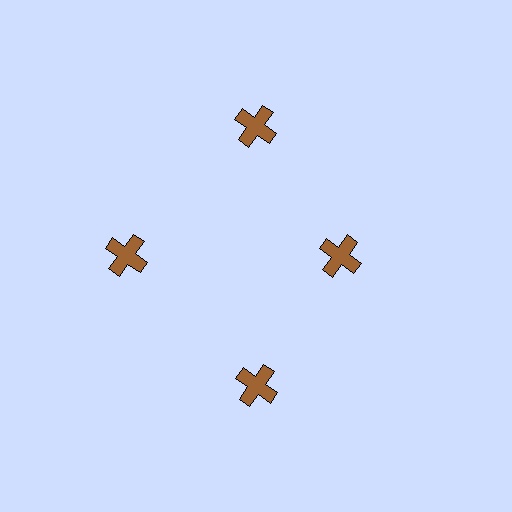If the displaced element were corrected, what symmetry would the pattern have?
It would have 4-fold rotational symmetry — the pattern would map onto itself every 90 degrees.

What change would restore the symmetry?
The symmetry would be restored by moving it outward, back onto the ring so that all 4 crosses sit at equal angles and equal distance from the center.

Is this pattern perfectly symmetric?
No. The 4 brown crosses are arranged in a ring, but one element near the 3 o'clock position is pulled inward toward the center, breaking the 4-fold rotational symmetry.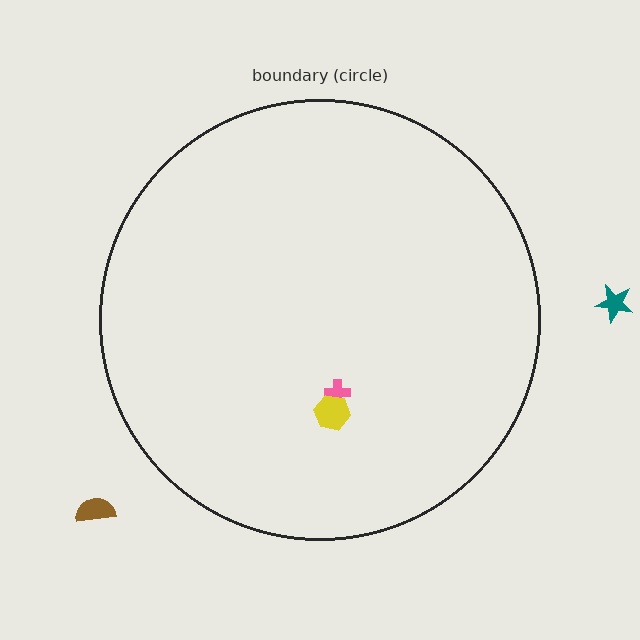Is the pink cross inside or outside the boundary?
Inside.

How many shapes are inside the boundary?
2 inside, 2 outside.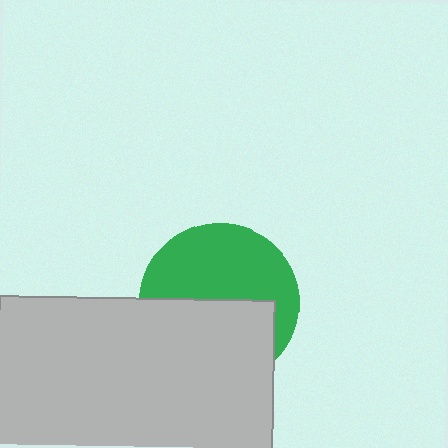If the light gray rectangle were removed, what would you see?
You would see the complete green circle.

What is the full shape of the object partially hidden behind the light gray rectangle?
The partially hidden object is a green circle.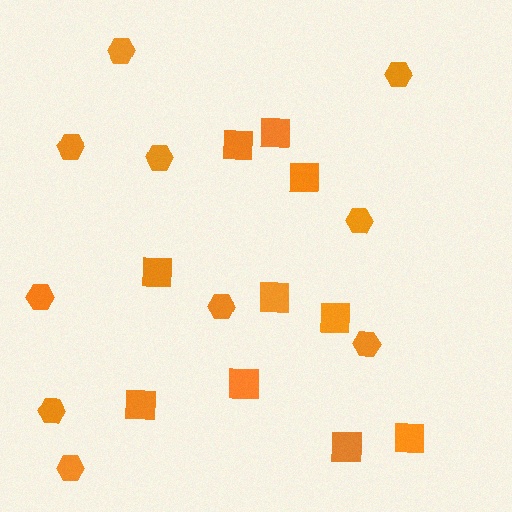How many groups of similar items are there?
There are 2 groups: one group of hexagons (10) and one group of squares (10).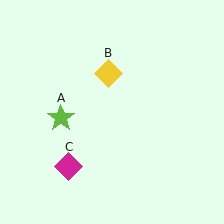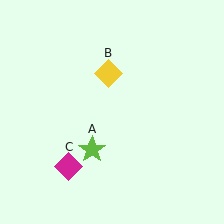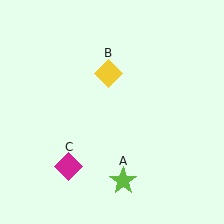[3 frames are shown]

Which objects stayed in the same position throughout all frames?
Yellow diamond (object B) and magenta diamond (object C) remained stationary.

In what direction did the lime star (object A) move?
The lime star (object A) moved down and to the right.